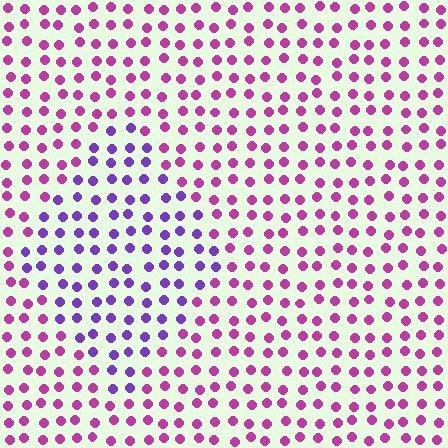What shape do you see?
I see a diamond.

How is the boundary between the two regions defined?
The boundary is defined purely by a slight shift in hue (about 44 degrees). Spacing, size, and orientation are identical on both sides.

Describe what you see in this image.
The image is filled with small magenta elements in a uniform arrangement. A diamond-shaped region is visible where the elements are tinted to a slightly different hue, forming a subtle color boundary.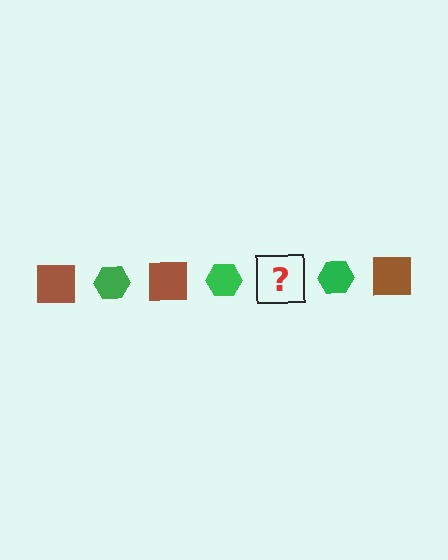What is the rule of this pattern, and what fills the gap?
The rule is that the pattern alternates between brown square and green hexagon. The gap should be filled with a brown square.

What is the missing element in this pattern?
The missing element is a brown square.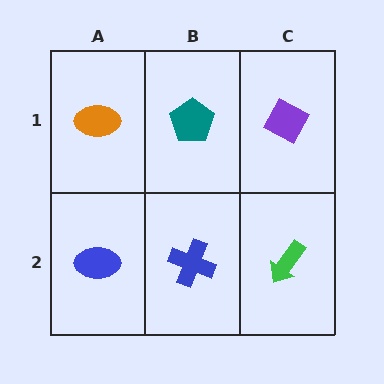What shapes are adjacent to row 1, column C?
A green arrow (row 2, column C), a teal pentagon (row 1, column B).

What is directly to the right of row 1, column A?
A teal pentagon.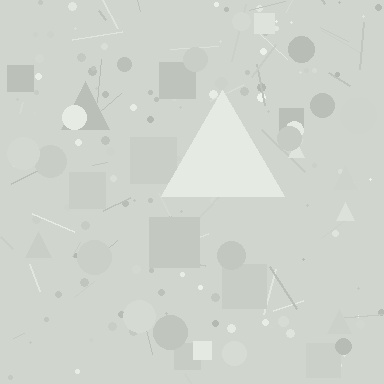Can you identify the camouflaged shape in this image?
The camouflaged shape is a triangle.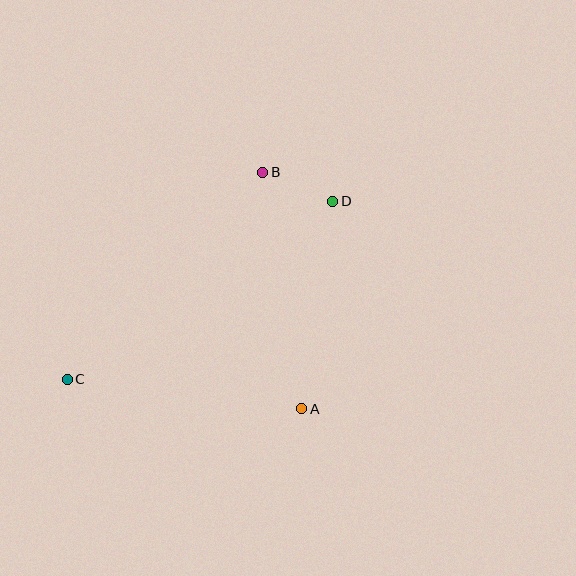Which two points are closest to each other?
Points B and D are closest to each other.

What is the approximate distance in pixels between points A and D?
The distance between A and D is approximately 210 pixels.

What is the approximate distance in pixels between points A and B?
The distance between A and B is approximately 240 pixels.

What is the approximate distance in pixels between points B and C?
The distance between B and C is approximately 285 pixels.